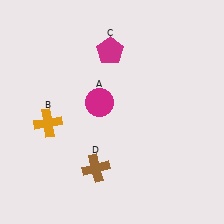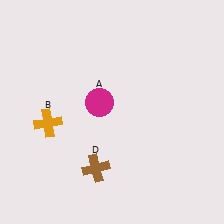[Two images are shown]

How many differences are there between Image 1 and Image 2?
There is 1 difference between the two images.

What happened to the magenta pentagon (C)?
The magenta pentagon (C) was removed in Image 2. It was in the top-left area of Image 1.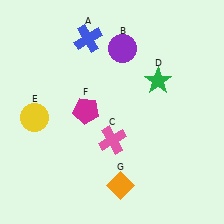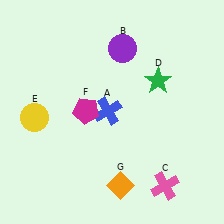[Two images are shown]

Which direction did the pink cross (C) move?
The pink cross (C) moved right.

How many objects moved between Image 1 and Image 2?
2 objects moved between the two images.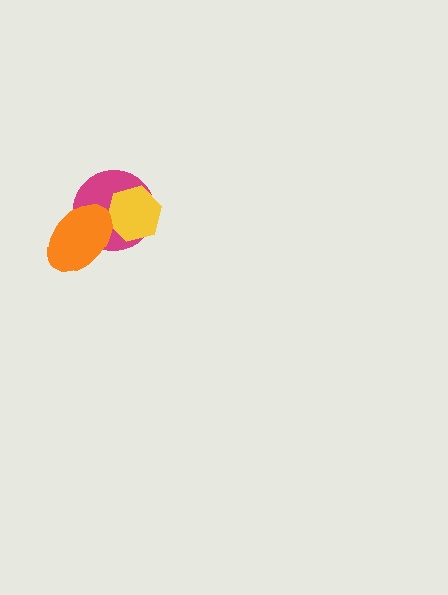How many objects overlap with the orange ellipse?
2 objects overlap with the orange ellipse.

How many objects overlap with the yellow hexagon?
2 objects overlap with the yellow hexagon.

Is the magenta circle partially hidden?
Yes, it is partially covered by another shape.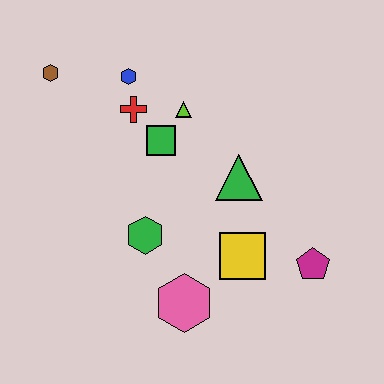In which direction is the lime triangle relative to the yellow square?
The lime triangle is above the yellow square.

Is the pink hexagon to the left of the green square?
No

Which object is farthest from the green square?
The magenta pentagon is farthest from the green square.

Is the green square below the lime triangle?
Yes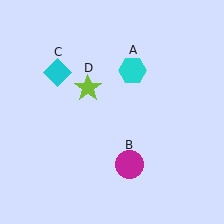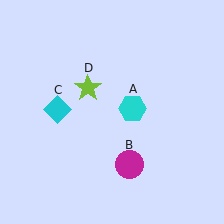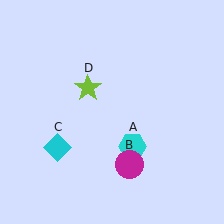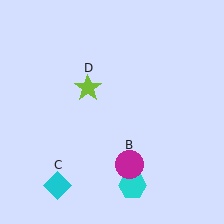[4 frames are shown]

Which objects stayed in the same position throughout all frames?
Magenta circle (object B) and lime star (object D) remained stationary.